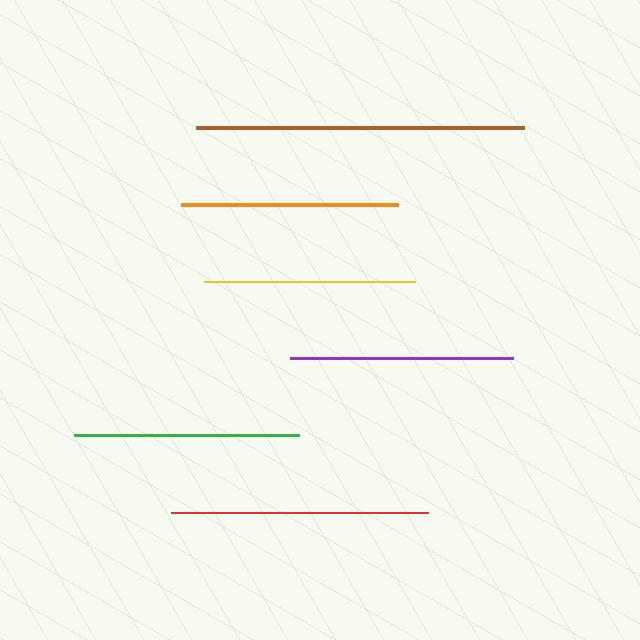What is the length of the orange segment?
The orange segment is approximately 217 pixels long.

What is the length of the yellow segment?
The yellow segment is approximately 212 pixels long.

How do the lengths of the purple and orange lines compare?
The purple and orange lines are approximately the same length.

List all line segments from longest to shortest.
From longest to shortest: brown, red, green, purple, orange, yellow.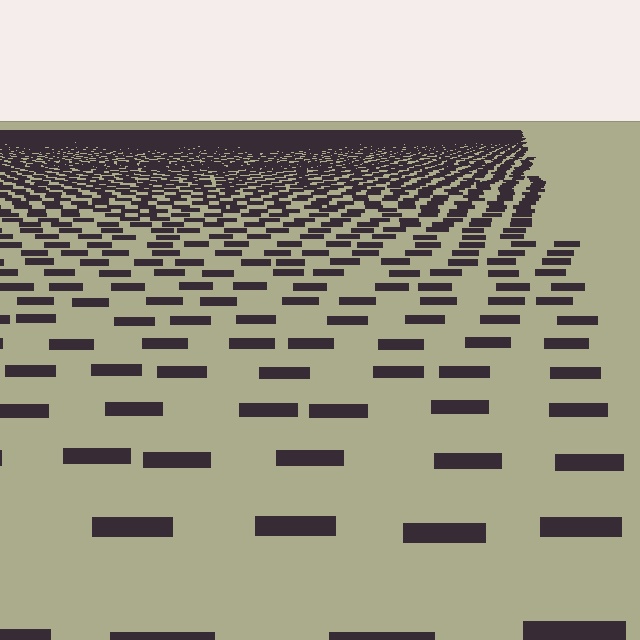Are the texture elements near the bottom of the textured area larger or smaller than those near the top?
Larger. Near the bottom, elements are closer to the viewer and appear at a bigger on-screen size.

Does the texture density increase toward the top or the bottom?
Density increases toward the top.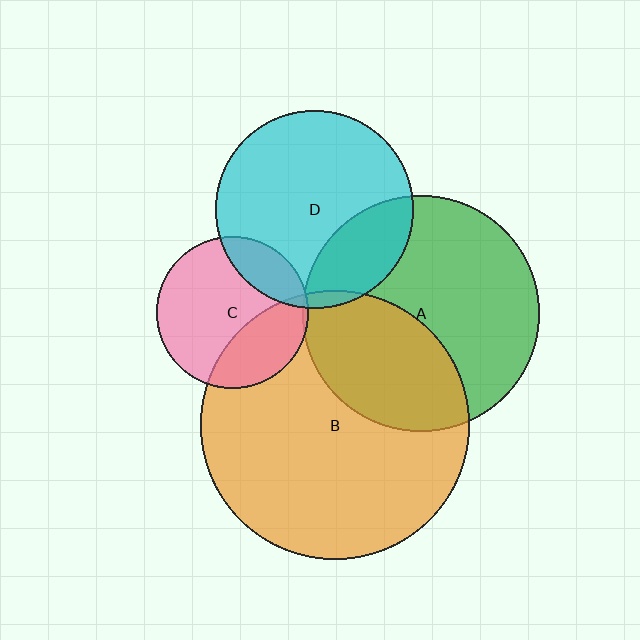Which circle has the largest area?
Circle B (orange).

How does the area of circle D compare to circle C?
Approximately 1.7 times.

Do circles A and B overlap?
Yes.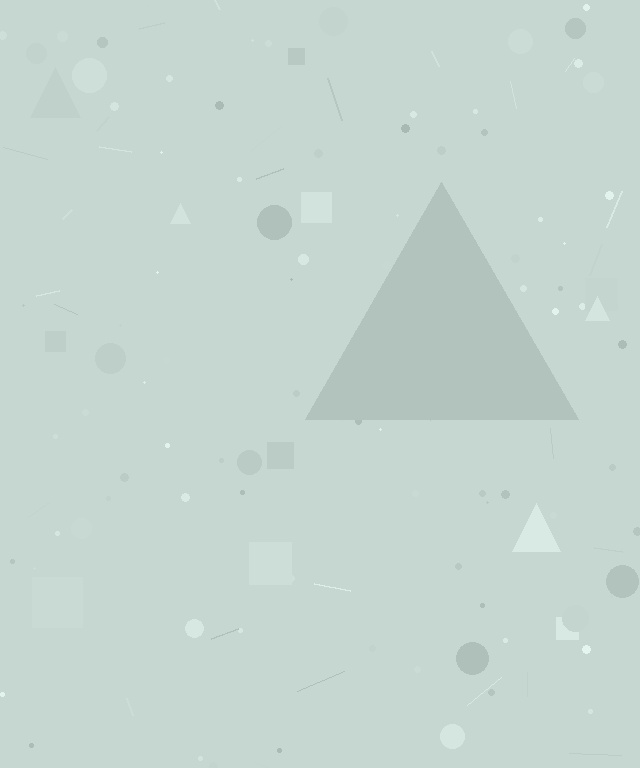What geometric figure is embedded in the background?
A triangle is embedded in the background.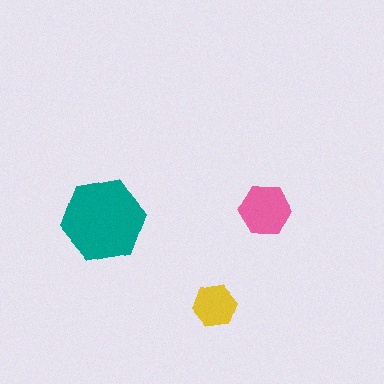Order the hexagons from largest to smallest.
the teal one, the pink one, the yellow one.